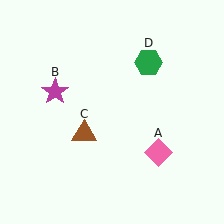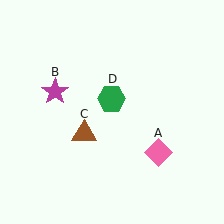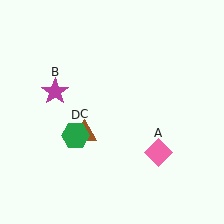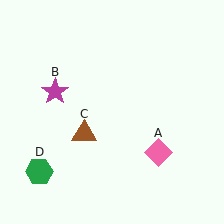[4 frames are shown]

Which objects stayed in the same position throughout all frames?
Pink diamond (object A) and magenta star (object B) and brown triangle (object C) remained stationary.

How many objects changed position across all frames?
1 object changed position: green hexagon (object D).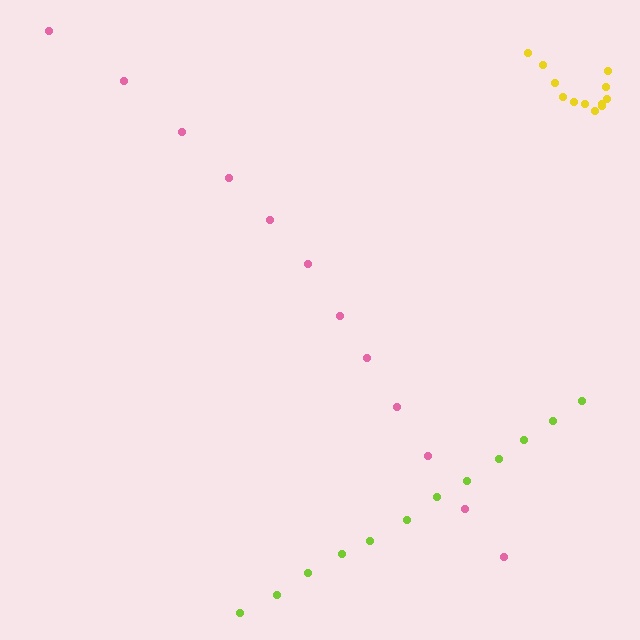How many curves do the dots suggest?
There are 3 distinct paths.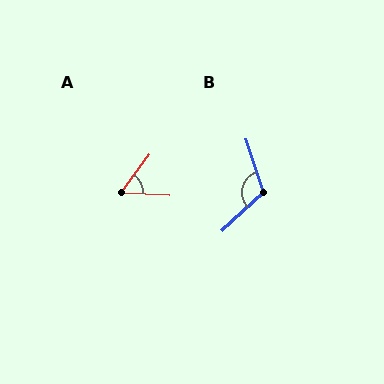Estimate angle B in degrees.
Approximately 115 degrees.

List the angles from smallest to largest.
A (56°), B (115°).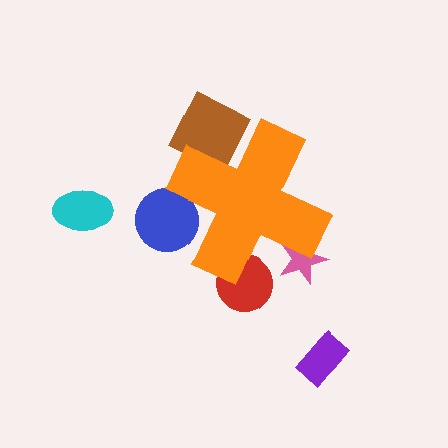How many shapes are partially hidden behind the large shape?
4 shapes are partially hidden.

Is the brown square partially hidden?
Yes, the brown square is partially hidden behind the orange cross.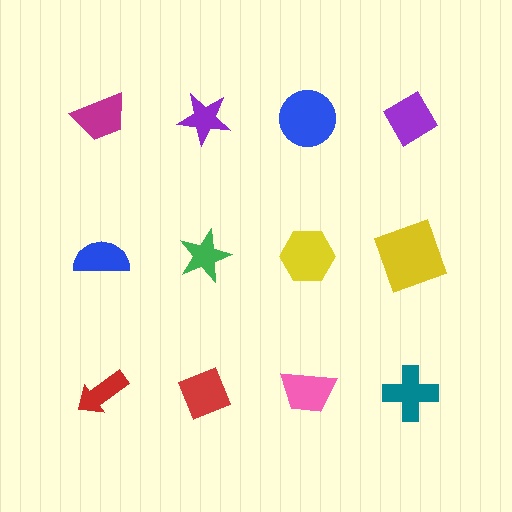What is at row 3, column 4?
A teal cross.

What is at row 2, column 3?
A yellow hexagon.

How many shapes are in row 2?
4 shapes.